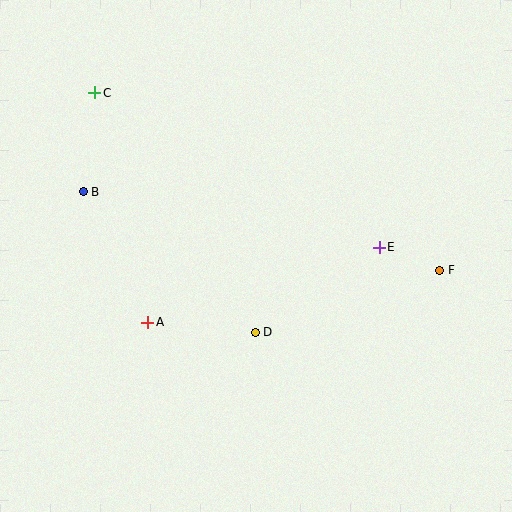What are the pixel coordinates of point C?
Point C is at (95, 93).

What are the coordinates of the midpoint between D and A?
The midpoint between D and A is at (201, 327).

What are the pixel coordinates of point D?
Point D is at (255, 332).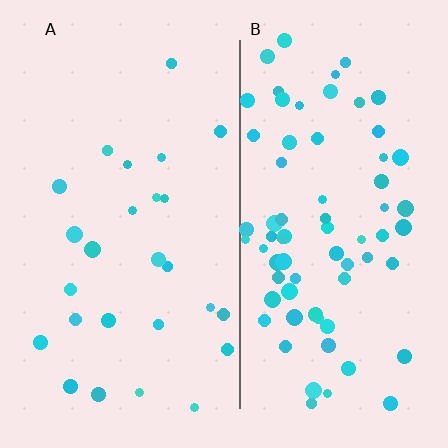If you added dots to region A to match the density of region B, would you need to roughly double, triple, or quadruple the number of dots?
Approximately triple.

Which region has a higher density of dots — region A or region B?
B (the right).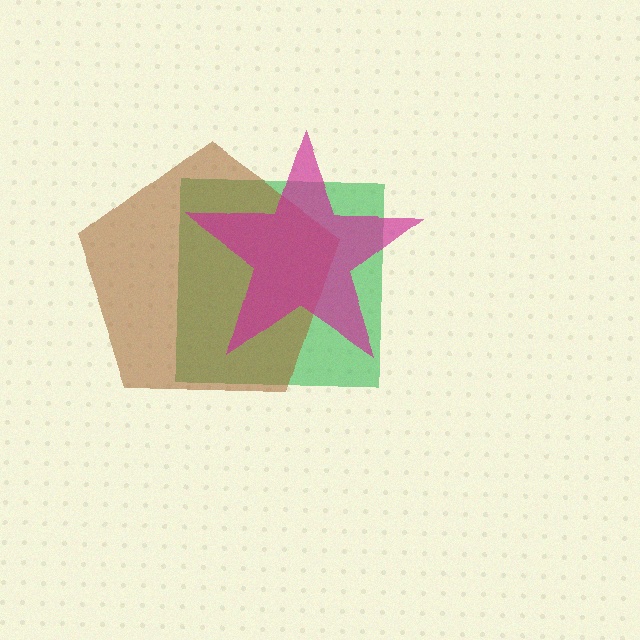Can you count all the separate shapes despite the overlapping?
Yes, there are 3 separate shapes.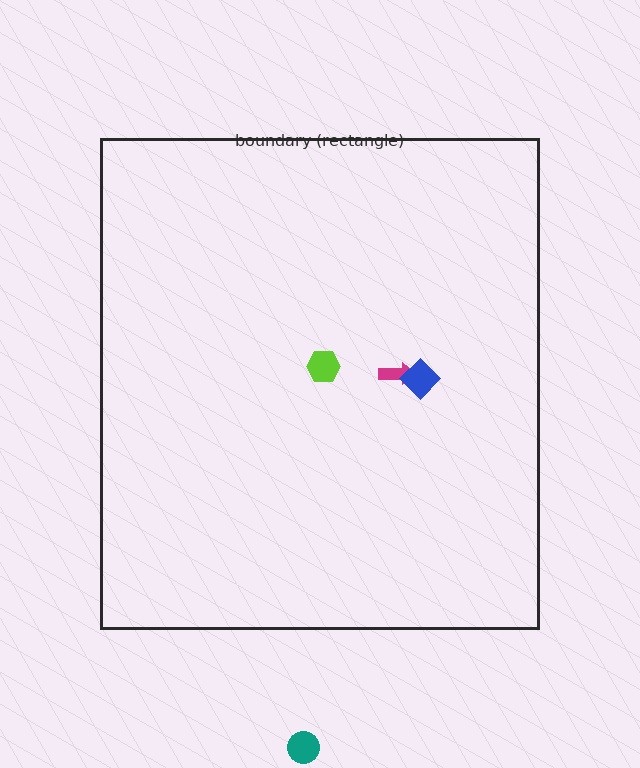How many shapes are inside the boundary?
3 inside, 1 outside.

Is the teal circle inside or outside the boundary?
Outside.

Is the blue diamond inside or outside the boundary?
Inside.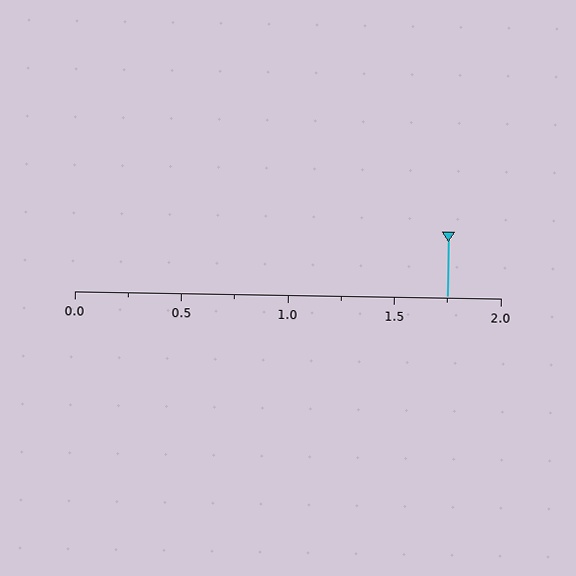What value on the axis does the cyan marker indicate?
The marker indicates approximately 1.75.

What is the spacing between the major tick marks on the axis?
The major ticks are spaced 0.5 apart.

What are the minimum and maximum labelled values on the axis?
The axis runs from 0.0 to 2.0.